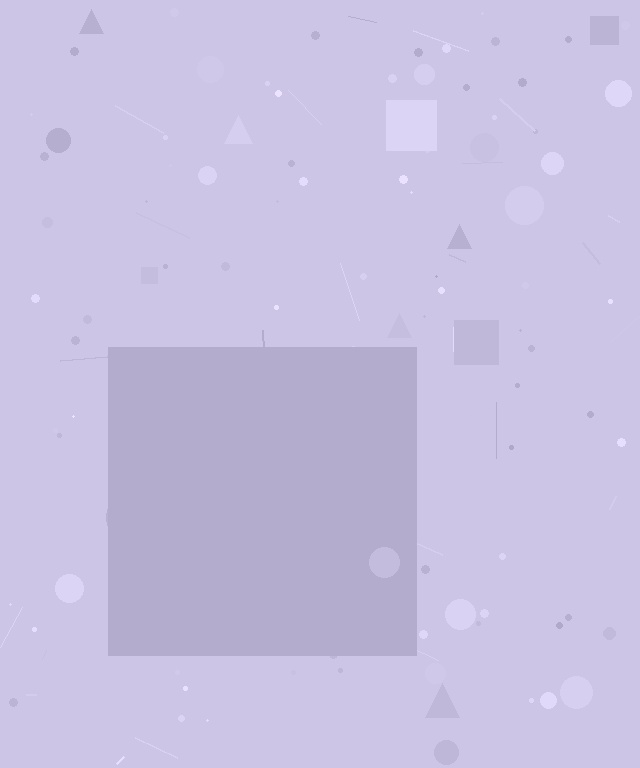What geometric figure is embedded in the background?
A square is embedded in the background.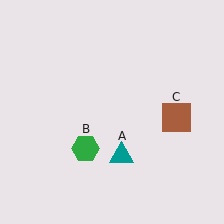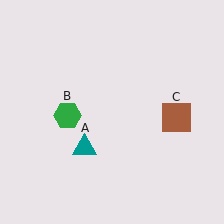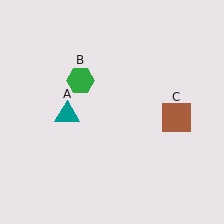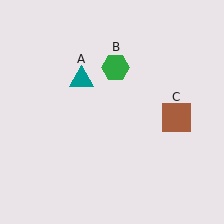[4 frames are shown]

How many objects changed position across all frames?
2 objects changed position: teal triangle (object A), green hexagon (object B).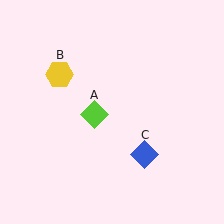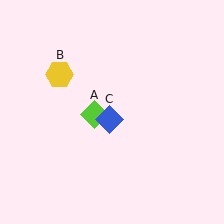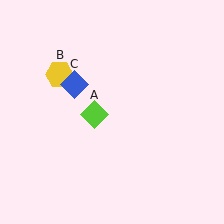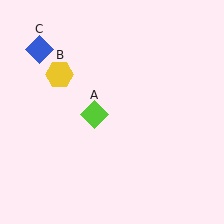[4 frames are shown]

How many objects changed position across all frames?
1 object changed position: blue diamond (object C).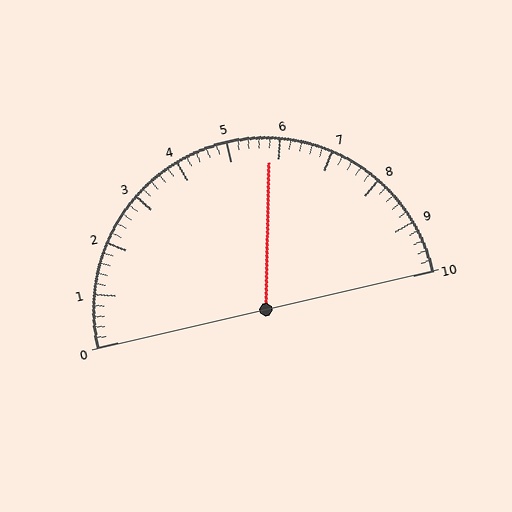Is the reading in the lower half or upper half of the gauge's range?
The reading is in the upper half of the range (0 to 10).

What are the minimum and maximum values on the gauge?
The gauge ranges from 0 to 10.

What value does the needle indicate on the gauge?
The needle indicates approximately 5.8.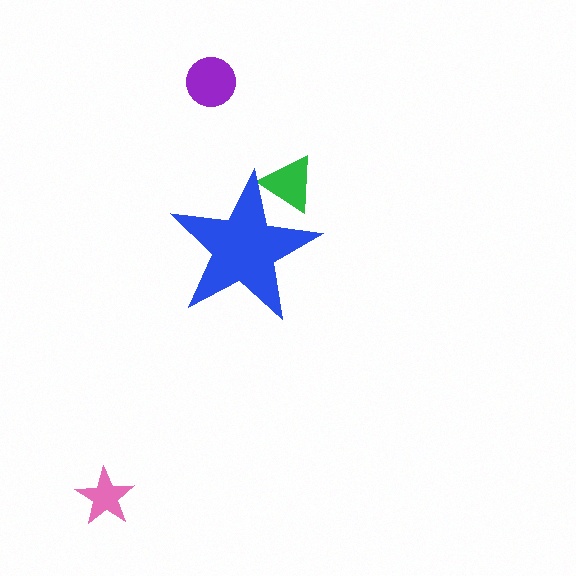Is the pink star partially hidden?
No, the pink star is fully visible.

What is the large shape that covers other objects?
A blue star.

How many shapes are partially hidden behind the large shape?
1 shape is partially hidden.